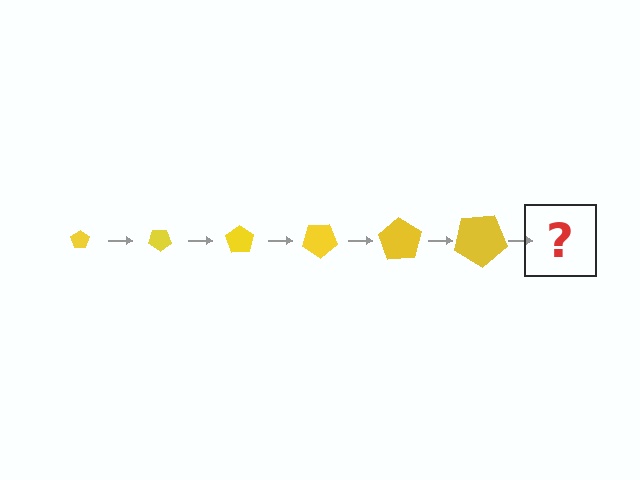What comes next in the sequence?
The next element should be a pentagon, larger than the previous one and rotated 210 degrees from the start.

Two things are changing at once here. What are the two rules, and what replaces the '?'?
The two rules are that the pentagon grows larger each step and it rotates 35 degrees each step. The '?' should be a pentagon, larger than the previous one and rotated 210 degrees from the start.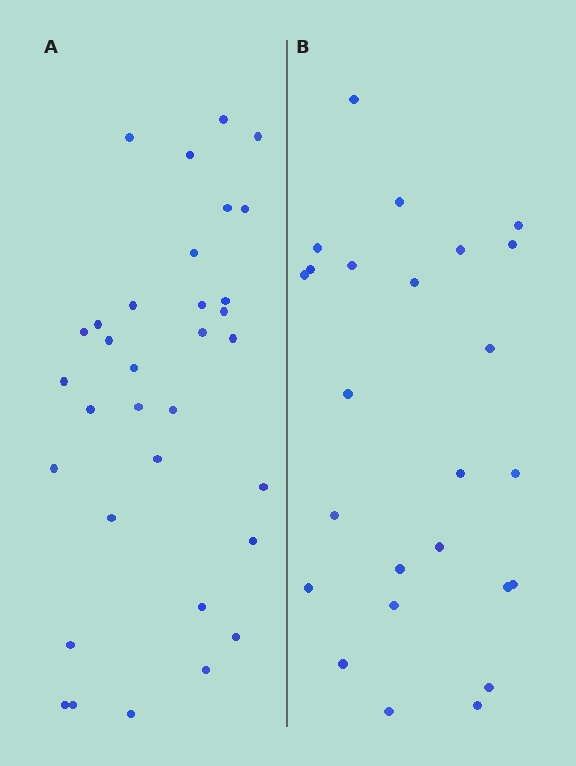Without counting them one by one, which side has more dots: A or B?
Region A (the left region) has more dots.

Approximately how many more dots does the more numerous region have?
Region A has roughly 8 or so more dots than region B.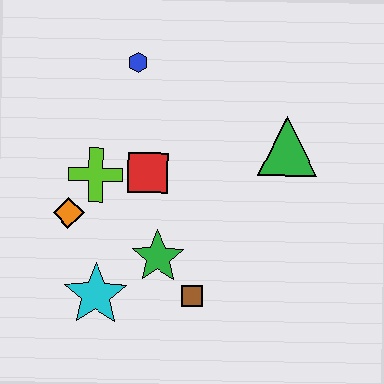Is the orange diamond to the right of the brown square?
No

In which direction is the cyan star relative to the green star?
The cyan star is to the left of the green star.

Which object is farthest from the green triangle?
The cyan star is farthest from the green triangle.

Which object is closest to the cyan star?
The green star is closest to the cyan star.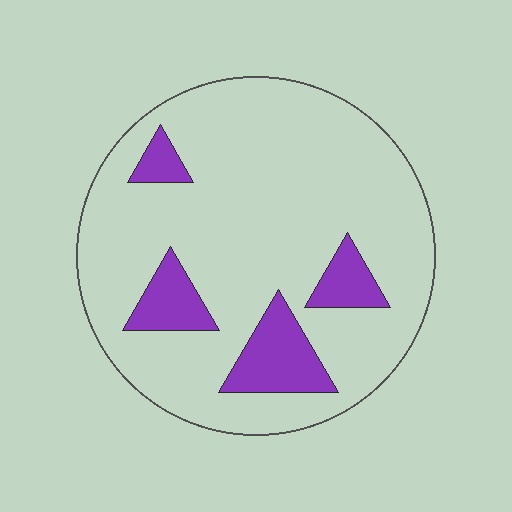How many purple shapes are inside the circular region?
4.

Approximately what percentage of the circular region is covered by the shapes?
Approximately 15%.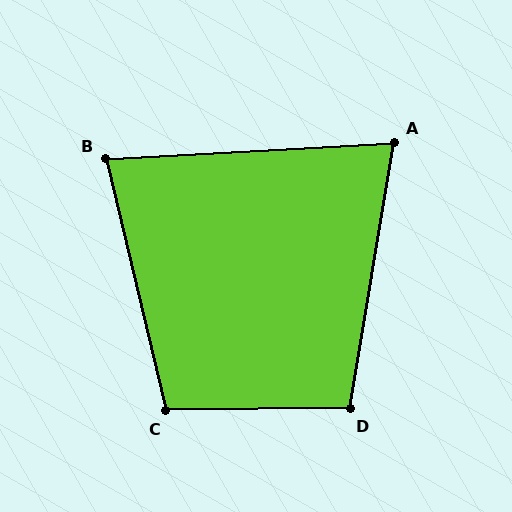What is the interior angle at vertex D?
Approximately 100 degrees (obtuse).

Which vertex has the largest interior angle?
C, at approximately 103 degrees.